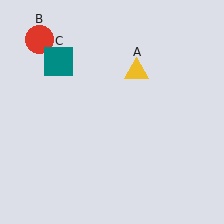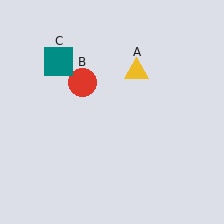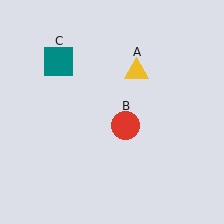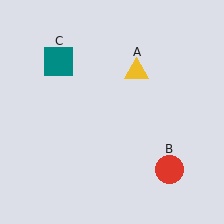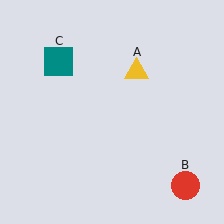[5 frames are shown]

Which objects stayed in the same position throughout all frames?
Yellow triangle (object A) and teal square (object C) remained stationary.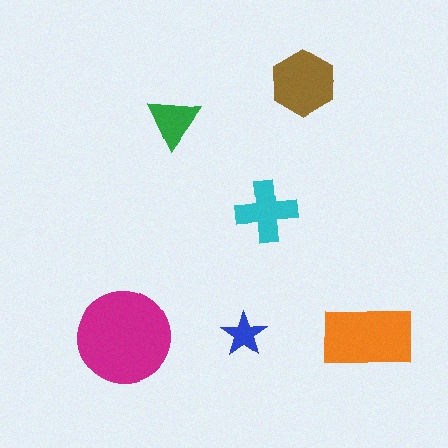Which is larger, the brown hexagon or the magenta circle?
The magenta circle.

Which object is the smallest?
The blue star.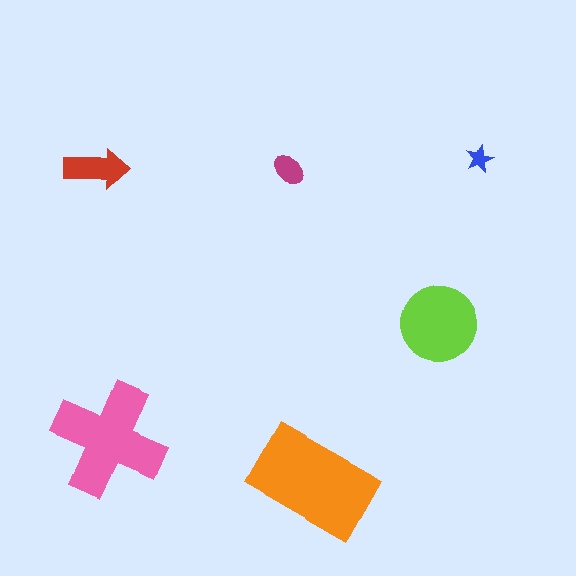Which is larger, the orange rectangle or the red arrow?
The orange rectangle.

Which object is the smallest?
The blue star.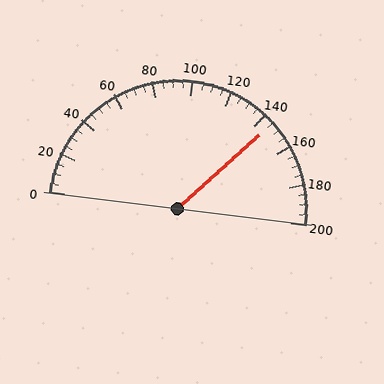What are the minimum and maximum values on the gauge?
The gauge ranges from 0 to 200.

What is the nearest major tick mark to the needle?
The nearest major tick mark is 140.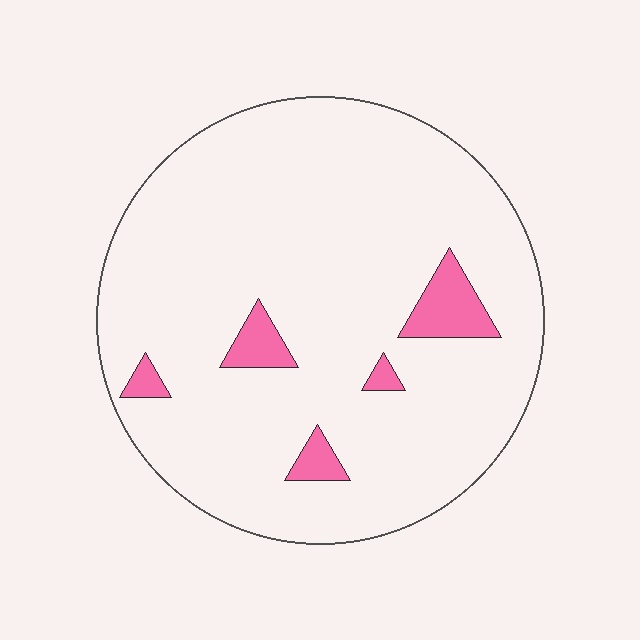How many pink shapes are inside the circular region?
5.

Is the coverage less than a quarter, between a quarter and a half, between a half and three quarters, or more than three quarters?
Less than a quarter.